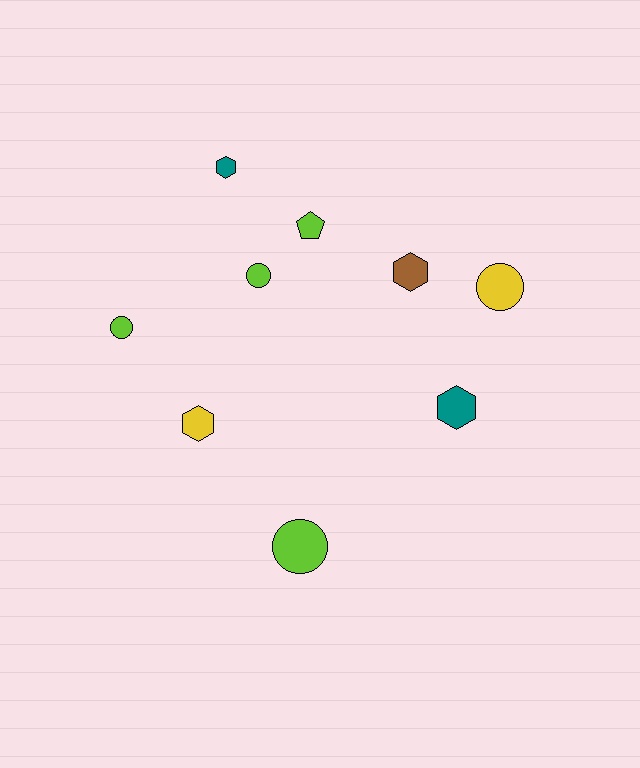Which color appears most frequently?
Lime, with 4 objects.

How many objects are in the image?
There are 9 objects.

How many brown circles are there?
There are no brown circles.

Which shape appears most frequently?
Circle, with 4 objects.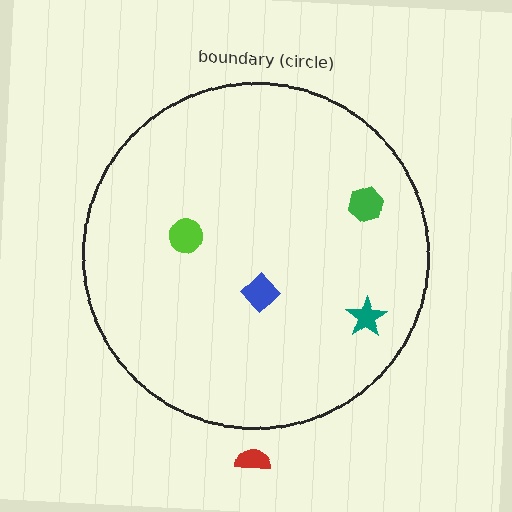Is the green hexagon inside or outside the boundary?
Inside.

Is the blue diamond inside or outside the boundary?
Inside.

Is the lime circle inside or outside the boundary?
Inside.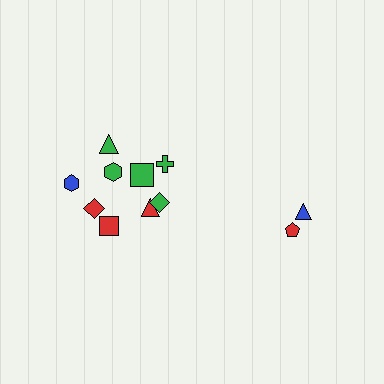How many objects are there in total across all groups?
There are 11 objects.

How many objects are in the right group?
There are 3 objects.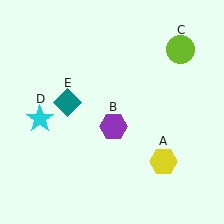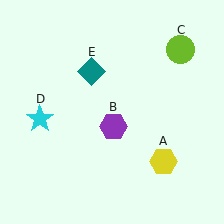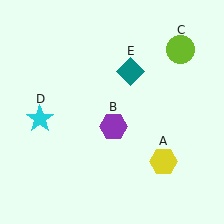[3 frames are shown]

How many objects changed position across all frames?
1 object changed position: teal diamond (object E).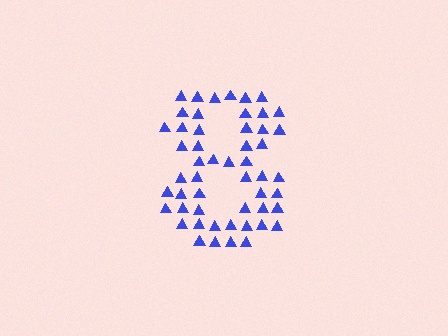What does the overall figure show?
The overall figure shows the digit 8.